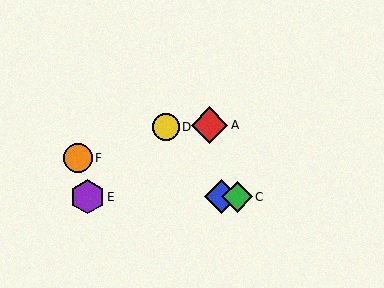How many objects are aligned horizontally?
3 objects (B, C, E) are aligned horizontally.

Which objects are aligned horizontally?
Objects B, C, E are aligned horizontally.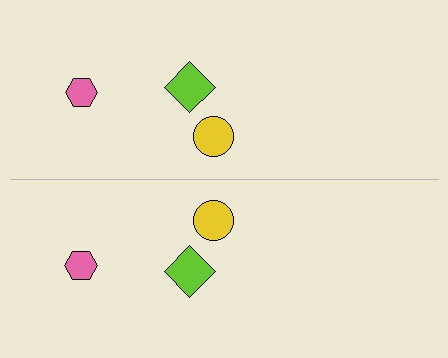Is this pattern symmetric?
Yes, this pattern has bilateral (reflection) symmetry.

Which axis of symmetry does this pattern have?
The pattern has a horizontal axis of symmetry running through the center of the image.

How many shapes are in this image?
There are 6 shapes in this image.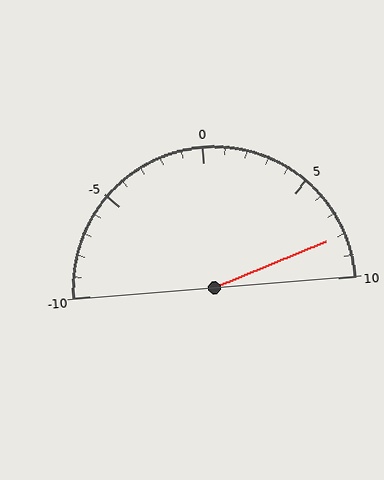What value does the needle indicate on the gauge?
The needle indicates approximately 8.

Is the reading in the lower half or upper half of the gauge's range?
The reading is in the upper half of the range (-10 to 10).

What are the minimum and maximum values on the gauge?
The gauge ranges from -10 to 10.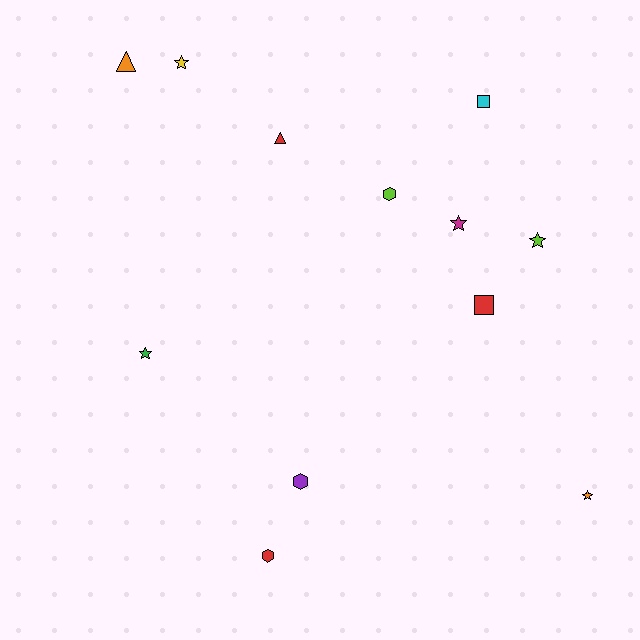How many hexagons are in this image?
There are 3 hexagons.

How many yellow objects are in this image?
There is 1 yellow object.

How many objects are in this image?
There are 12 objects.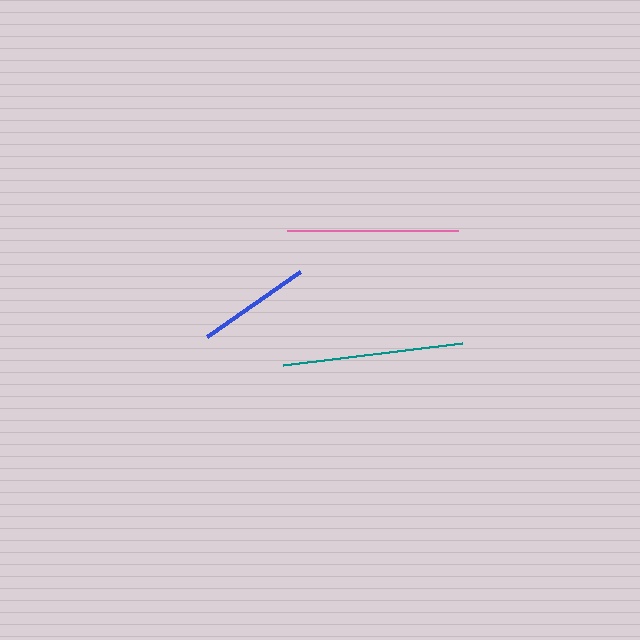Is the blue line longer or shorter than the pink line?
The pink line is longer than the blue line.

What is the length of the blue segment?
The blue segment is approximately 114 pixels long.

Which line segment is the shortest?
The blue line is the shortest at approximately 114 pixels.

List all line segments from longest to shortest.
From longest to shortest: teal, pink, blue.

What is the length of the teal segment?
The teal segment is approximately 180 pixels long.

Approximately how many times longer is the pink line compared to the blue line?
The pink line is approximately 1.5 times the length of the blue line.